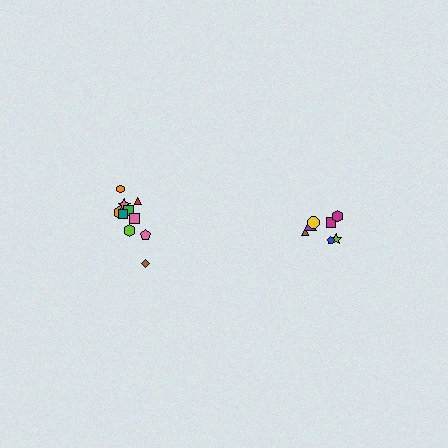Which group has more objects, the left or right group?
The left group.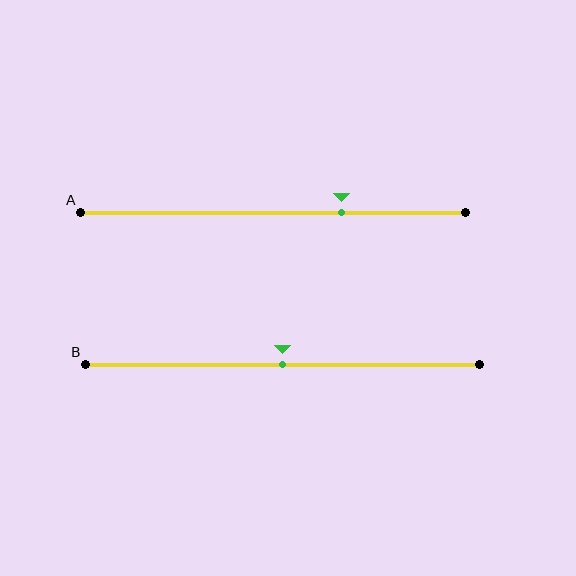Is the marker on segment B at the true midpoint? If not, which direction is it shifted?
Yes, the marker on segment B is at the true midpoint.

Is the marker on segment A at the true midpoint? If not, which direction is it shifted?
No, the marker on segment A is shifted to the right by about 18% of the segment length.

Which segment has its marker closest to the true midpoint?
Segment B has its marker closest to the true midpoint.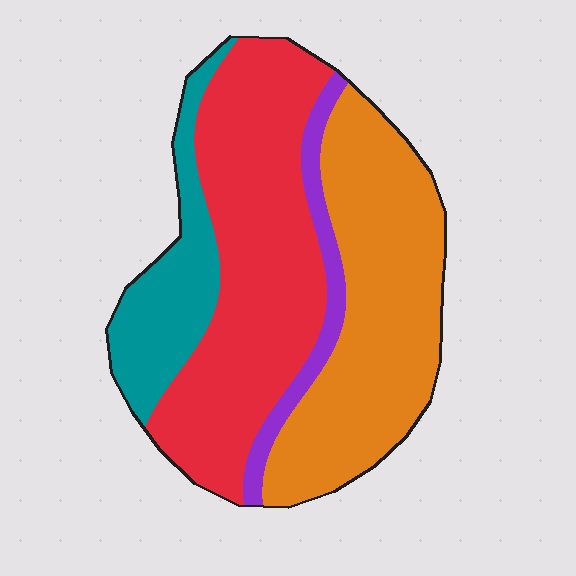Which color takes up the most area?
Red, at roughly 40%.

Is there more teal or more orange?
Orange.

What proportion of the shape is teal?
Teal takes up about one sixth (1/6) of the shape.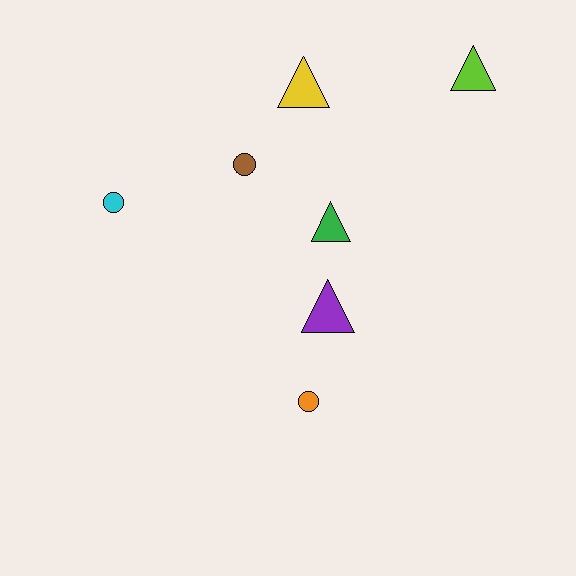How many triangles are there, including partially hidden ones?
There are 4 triangles.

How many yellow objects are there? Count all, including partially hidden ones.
There is 1 yellow object.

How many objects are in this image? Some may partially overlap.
There are 7 objects.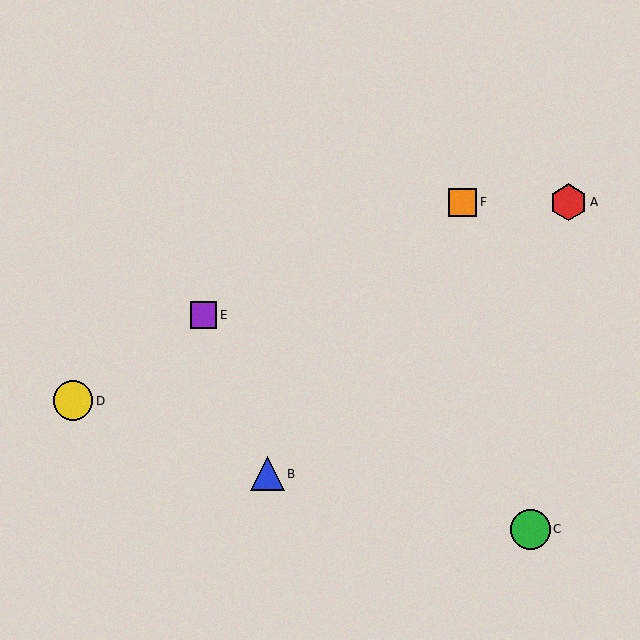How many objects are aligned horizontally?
2 objects (A, F) are aligned horizontally.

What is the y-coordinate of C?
Object C is at y≈529.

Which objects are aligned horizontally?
Objects A, F are aligned horizontally.